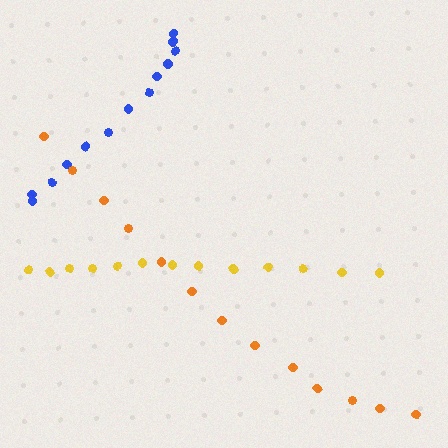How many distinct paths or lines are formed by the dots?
There are 3 distinct paths.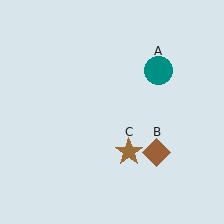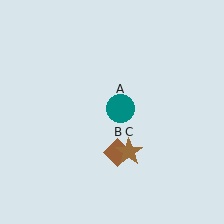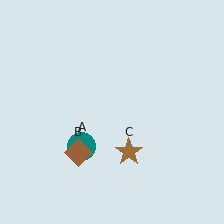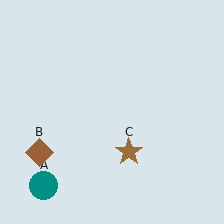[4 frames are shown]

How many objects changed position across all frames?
2 objects changed position: teal circle (object A), brown diamond (object B).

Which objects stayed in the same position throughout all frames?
Brown star (object C) remained stationary.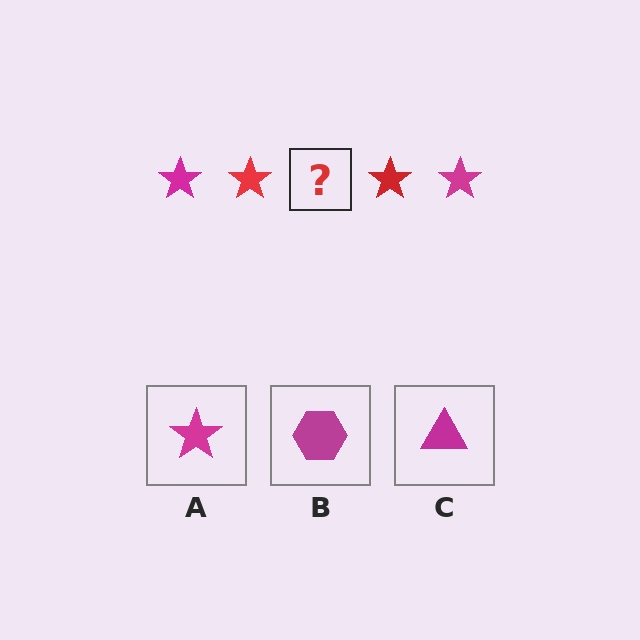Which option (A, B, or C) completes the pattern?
A.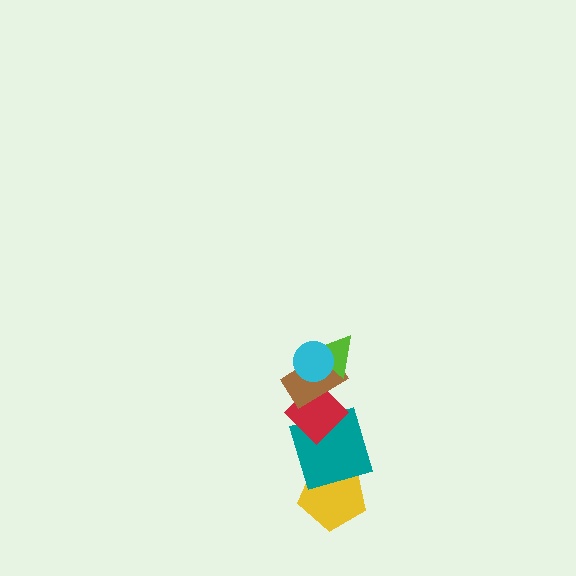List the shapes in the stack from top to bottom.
From top to bottom: the cyan circle, the lime triangle, the brown rectangle, the red diamond, the teal square, the yellow pentagon.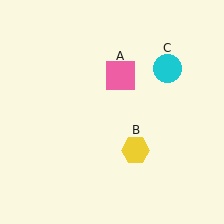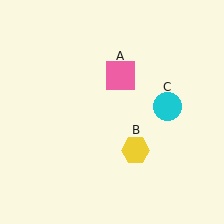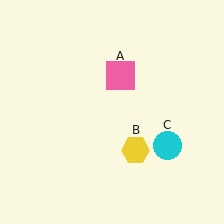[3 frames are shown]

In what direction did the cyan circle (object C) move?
The cyan circle (object C) moved down.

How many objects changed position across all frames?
1 object changed position: cyan circle (object C).